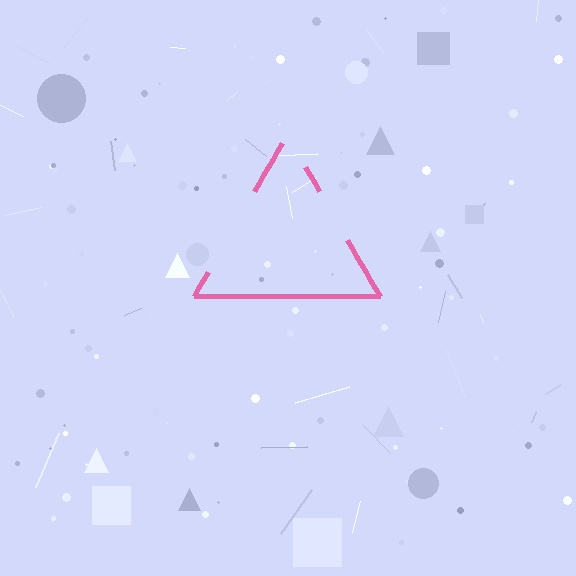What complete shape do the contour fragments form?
The contour fragments form a triangle.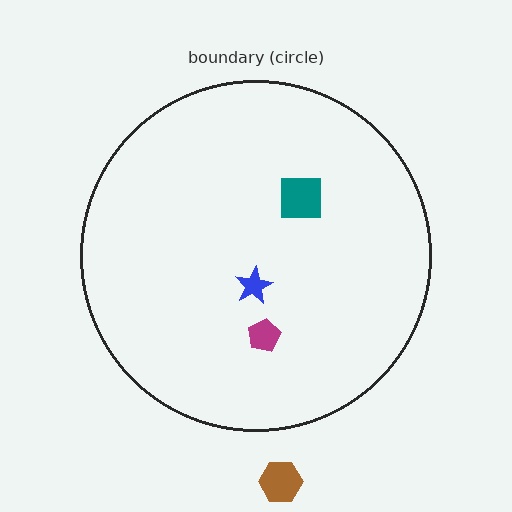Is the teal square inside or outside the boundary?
Inside.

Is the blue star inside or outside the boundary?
Inside.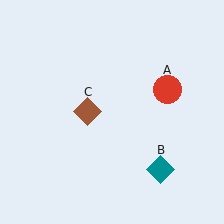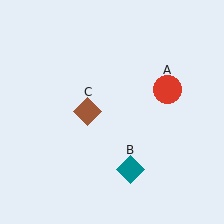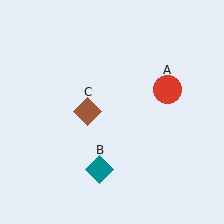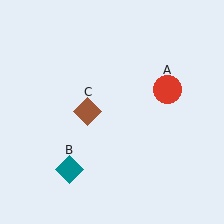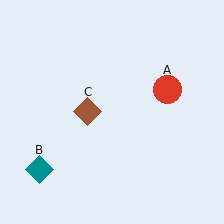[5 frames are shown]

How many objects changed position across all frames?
1 object changed position: teal diamond (object B).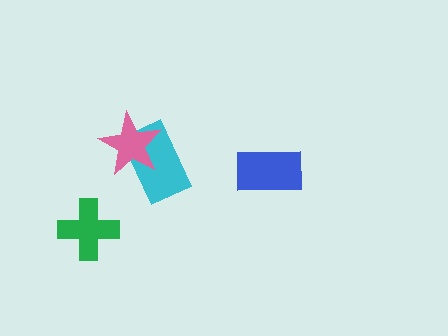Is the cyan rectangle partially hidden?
Yes, it is partially covered by another shape.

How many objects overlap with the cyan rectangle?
1 object overlaps with the cyan rectangle.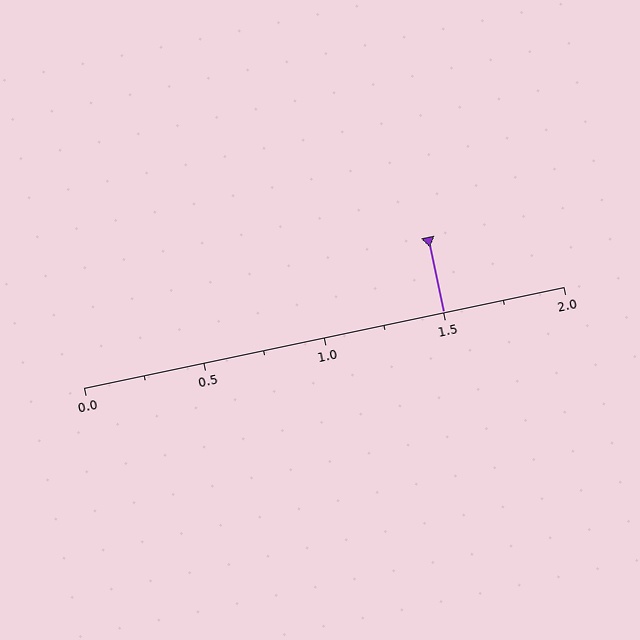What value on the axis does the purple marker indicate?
The marker indicates approximately 1.5.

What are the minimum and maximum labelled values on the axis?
The axis runs from 0.0 to 2.0.